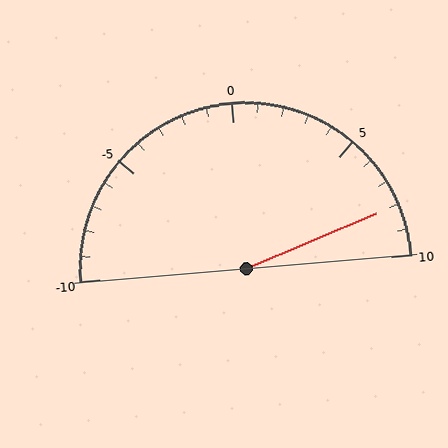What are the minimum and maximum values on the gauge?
The gauge ranges from -10 to 10.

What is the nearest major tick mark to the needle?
The nearest major tick mark is 10.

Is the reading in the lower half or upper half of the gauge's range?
The reading is in the upper half of the range (-10 to 10).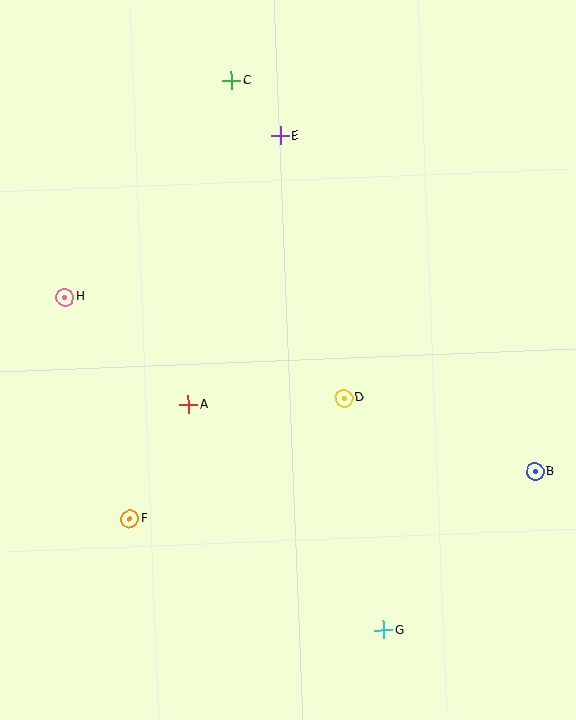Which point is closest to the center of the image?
Point D at (344, 398) is closest to the center.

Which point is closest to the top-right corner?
Point E is closest to the top-right corner.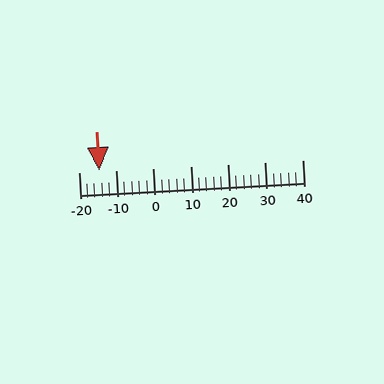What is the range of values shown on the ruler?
The ruler shows values from -20 to 40.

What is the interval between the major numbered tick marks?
The major tick marks are spaced 10 units apart.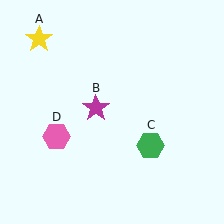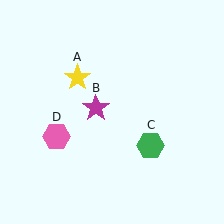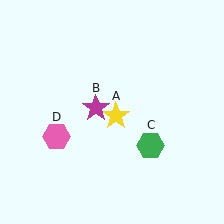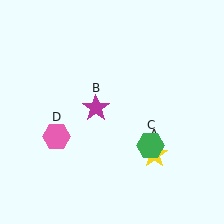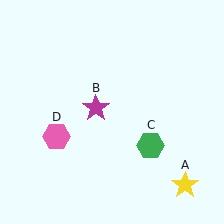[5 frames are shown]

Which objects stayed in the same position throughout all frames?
Magenta star (object B) and green hexagon (object C) and pink hexagon (object D) remained stationary.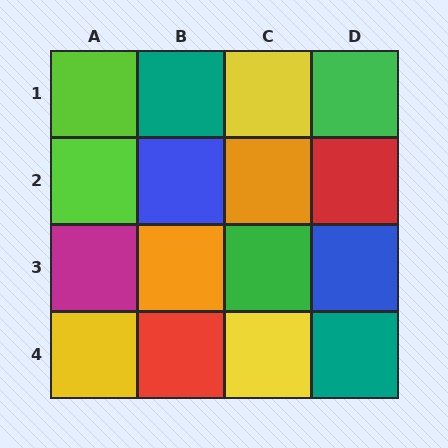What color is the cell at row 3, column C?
Green.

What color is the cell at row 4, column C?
Yellow.